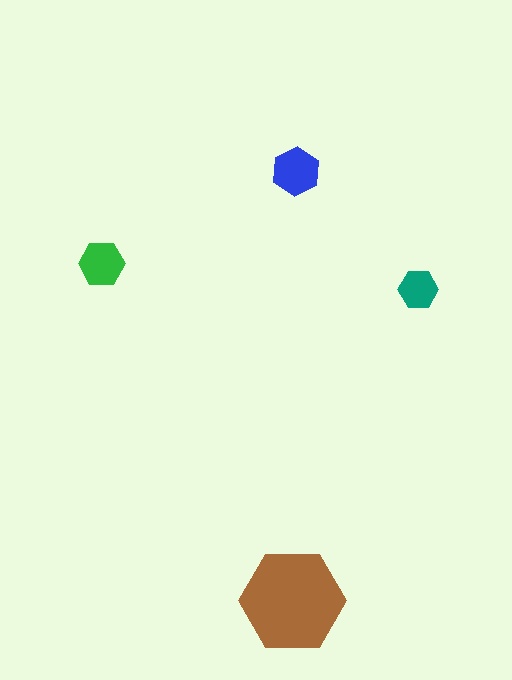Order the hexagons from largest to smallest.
the brown one, the blue one, the green one, the teal one.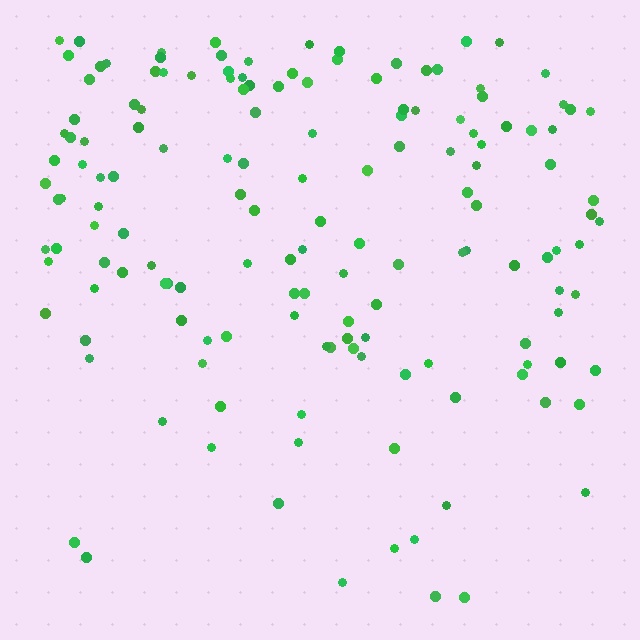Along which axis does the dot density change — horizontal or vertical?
Vertical.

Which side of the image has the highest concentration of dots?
The top.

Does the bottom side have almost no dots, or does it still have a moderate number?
Still a moderate number, just noticeably fewer than the top.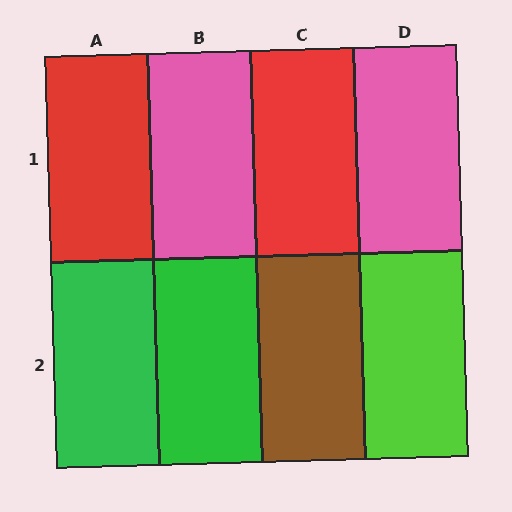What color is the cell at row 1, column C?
Red.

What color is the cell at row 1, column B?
Pink.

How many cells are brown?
1 cell is brown.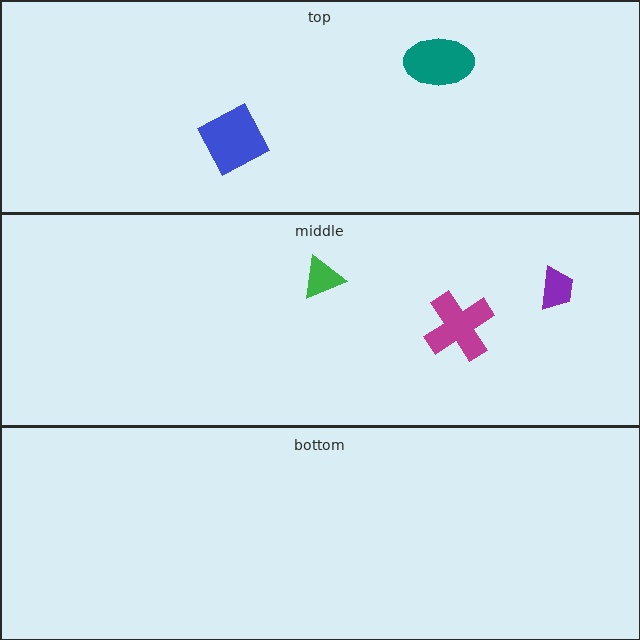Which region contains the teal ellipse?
The top region.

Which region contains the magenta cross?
The middle region.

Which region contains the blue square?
The top region.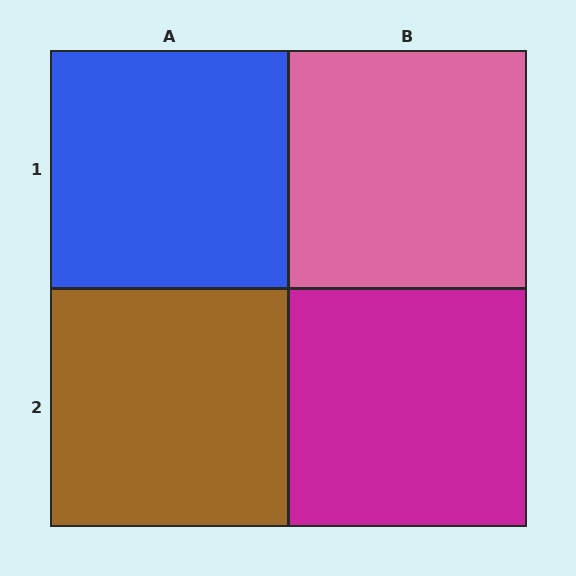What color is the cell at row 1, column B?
Pink.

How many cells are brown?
1 cell is brown.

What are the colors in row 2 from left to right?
Brown, magenta.